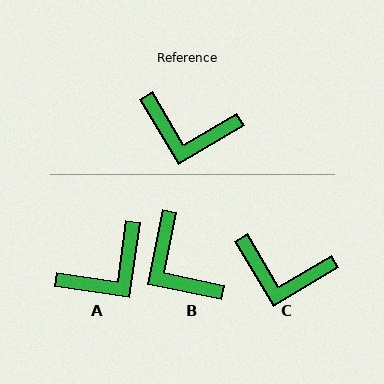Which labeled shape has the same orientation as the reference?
C.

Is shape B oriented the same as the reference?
No, it is off by about 42 degrees.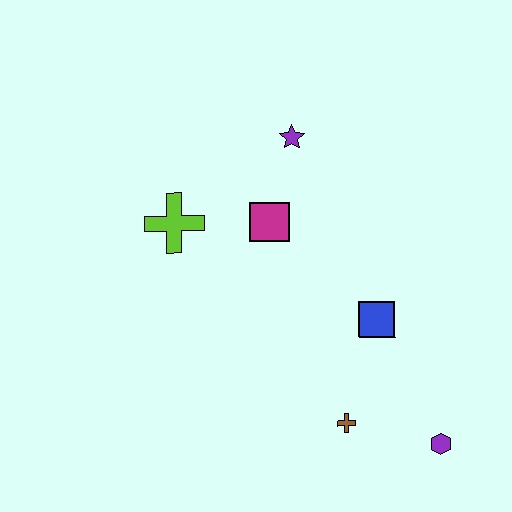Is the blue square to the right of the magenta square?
Yes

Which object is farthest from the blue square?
The lime cross is farthest from the blue square.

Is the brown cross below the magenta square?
Yes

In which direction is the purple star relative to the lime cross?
The purple star is to the right of the lime cross.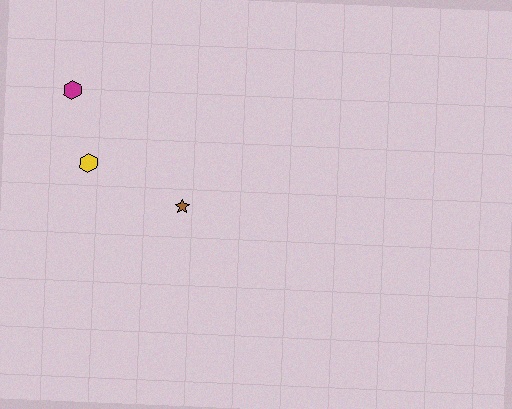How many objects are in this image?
There are 3 objects.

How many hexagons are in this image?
There are 2 hexagons.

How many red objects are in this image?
There are no red objects.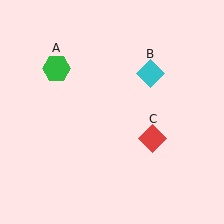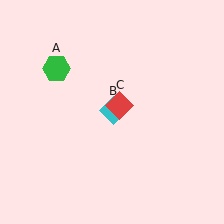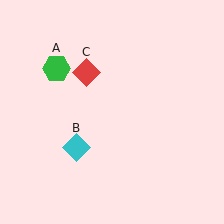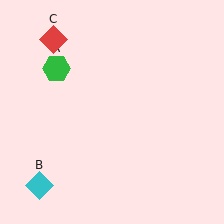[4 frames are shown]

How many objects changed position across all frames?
2 objects changed position: cyan diamond (object B), red diamond (object C).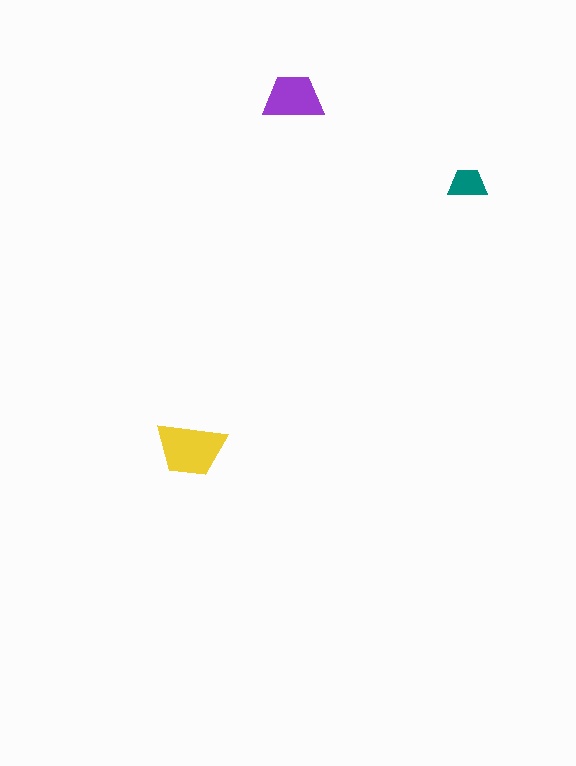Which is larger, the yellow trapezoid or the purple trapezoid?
The yellow one.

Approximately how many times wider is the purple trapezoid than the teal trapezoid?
About 1.5 times wider.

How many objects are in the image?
There are 3 objects in the image.